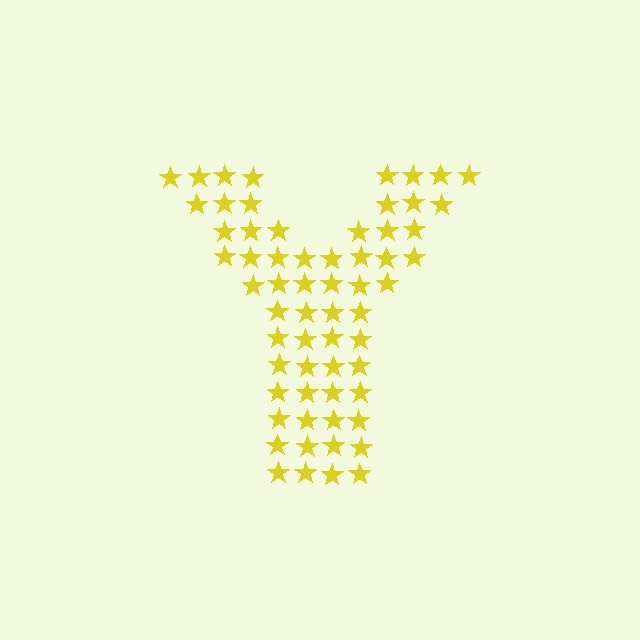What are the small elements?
The small elements are stars.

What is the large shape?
The large shape is the letter Y.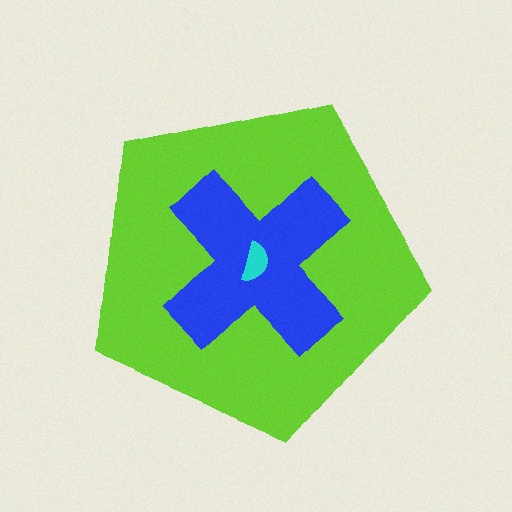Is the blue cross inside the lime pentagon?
Yes.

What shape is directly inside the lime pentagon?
The blue cross.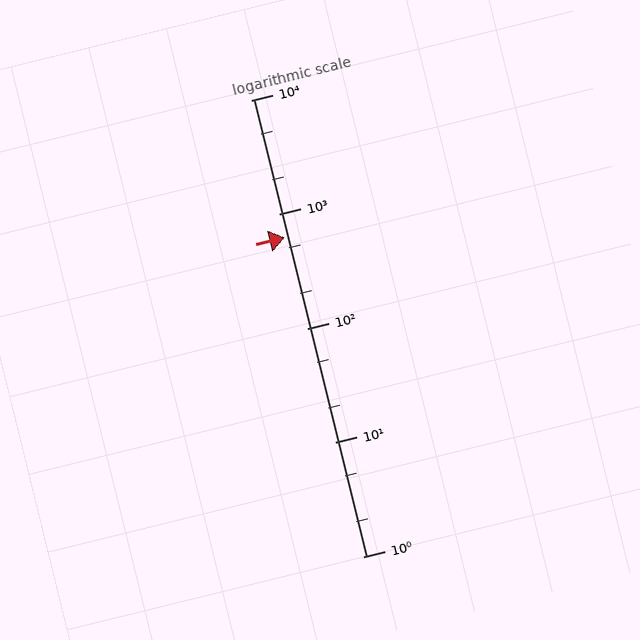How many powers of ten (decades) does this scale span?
The scale spans 4 decades, from 1 to 10000.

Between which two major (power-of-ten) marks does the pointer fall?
The pointer is between 100 and 1000.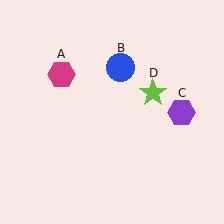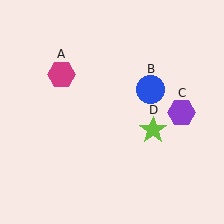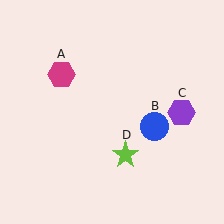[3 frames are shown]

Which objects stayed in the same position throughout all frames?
Magenta hexagon (object A) and purple hexagon (object C) remained stationary.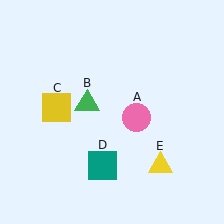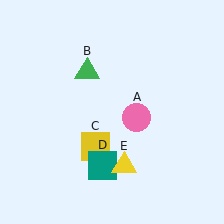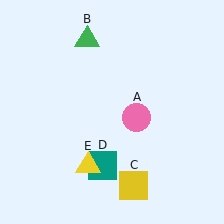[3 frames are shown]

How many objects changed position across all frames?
3 objects changed position: green triangle (object B), yellow square (object C), yellow triangle (object E).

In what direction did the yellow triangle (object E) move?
The yellow triangle (object E) moved left.